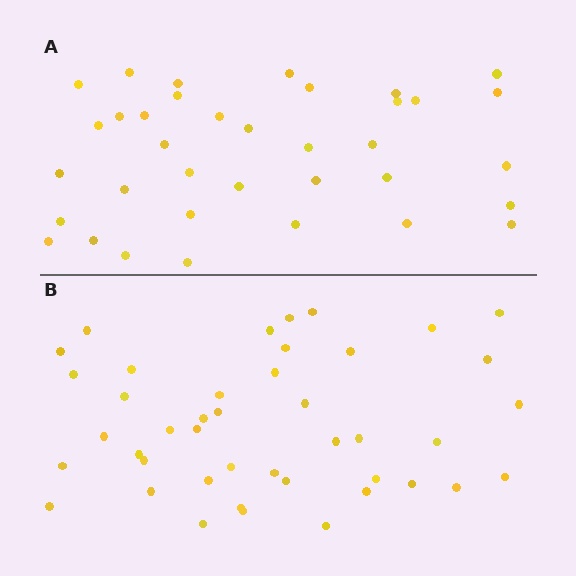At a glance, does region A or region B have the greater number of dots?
Region B (the bottom region) has more dots.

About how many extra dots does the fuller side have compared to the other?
Region B has roughly 8 or so more dots than region A.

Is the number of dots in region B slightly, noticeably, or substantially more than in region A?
Region B has only slightly more — the two regions are fairly close. The ratio is roughly 1.2 to 1.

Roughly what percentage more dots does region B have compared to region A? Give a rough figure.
About 20% more.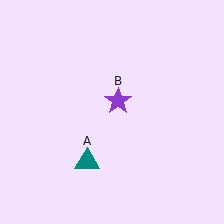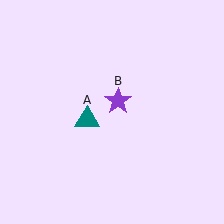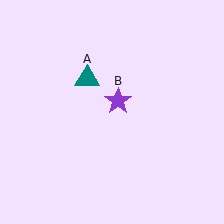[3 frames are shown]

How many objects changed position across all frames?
1 object changed position: teal triangle (object A).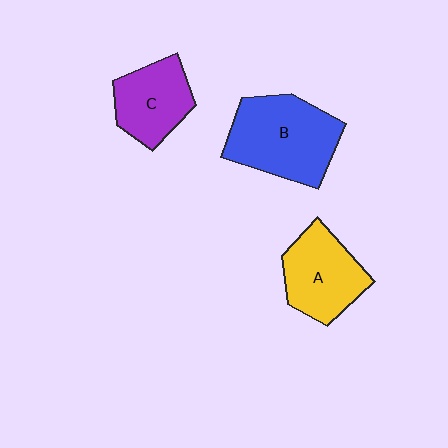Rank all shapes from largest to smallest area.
From largest to smallest: B (blue), A (yellow), C (purple).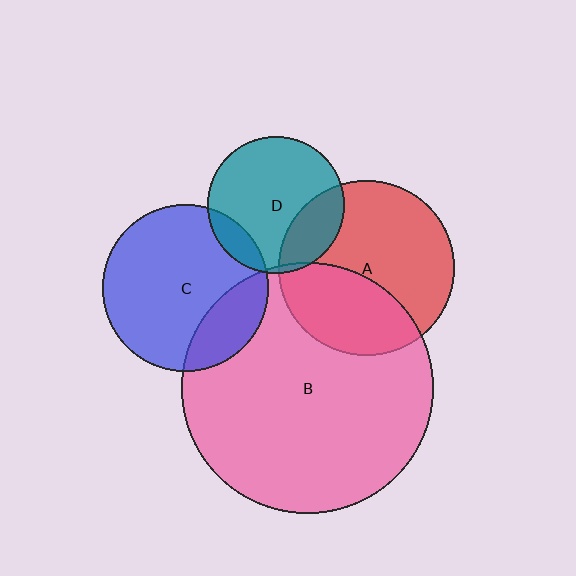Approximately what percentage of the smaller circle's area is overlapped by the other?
Approximately 20%.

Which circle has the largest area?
Circle B (pink).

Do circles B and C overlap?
Yes.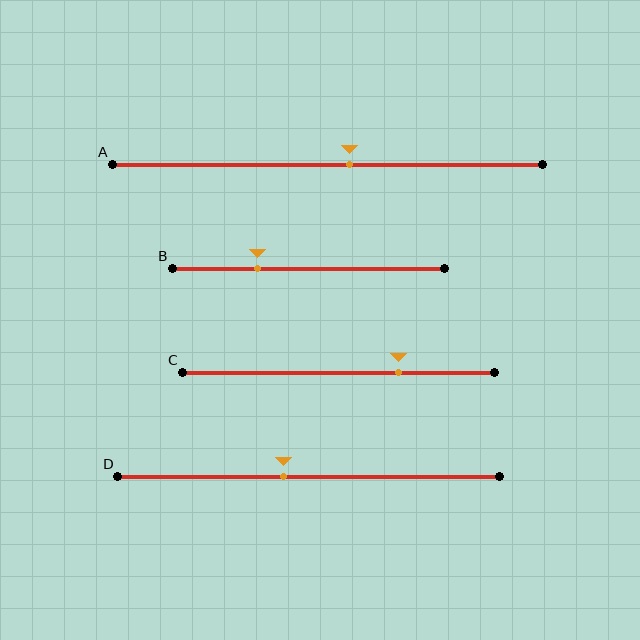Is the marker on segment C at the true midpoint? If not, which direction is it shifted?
No, the marker on segment C is shifted to the right by about 19% of the segment length.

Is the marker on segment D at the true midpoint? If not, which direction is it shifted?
No, the marker on segment D is shifted to the left by about 7% of the segment length.